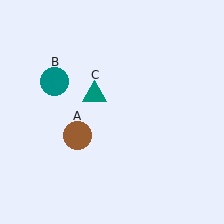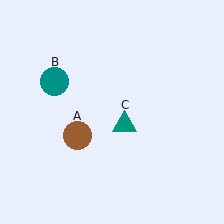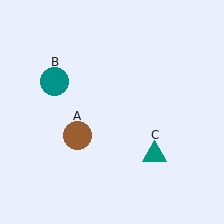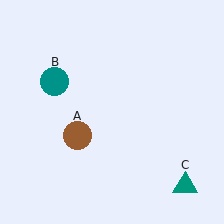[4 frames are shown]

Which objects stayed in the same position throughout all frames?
Brown circle (object A) and teal circle (object B) remained stationary.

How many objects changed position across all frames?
1 object changed position: teal triangle (object C).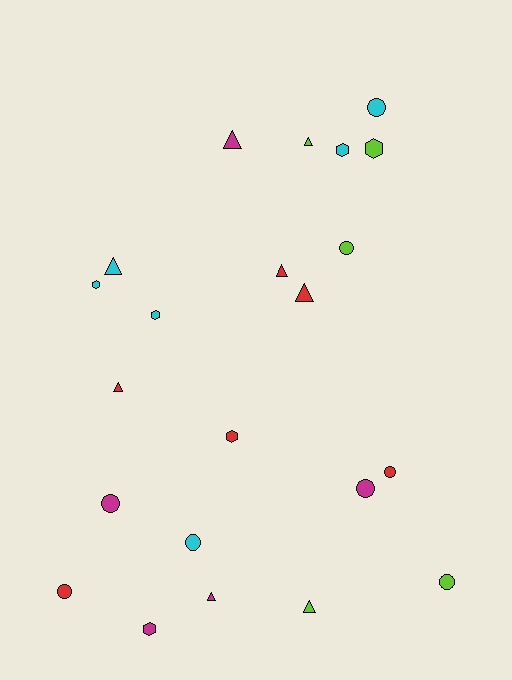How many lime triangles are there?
There are 2 lime triangles.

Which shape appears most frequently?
Circle, with 8 objects.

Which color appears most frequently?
Cyan, with 6 objects.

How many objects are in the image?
There are 22 objects.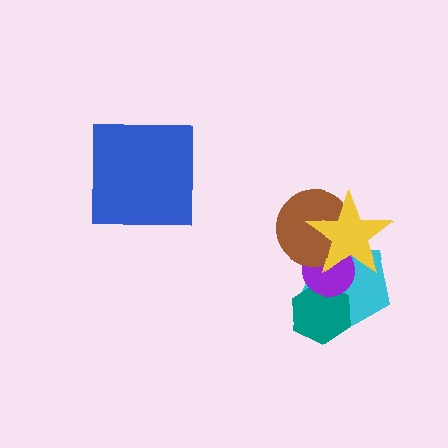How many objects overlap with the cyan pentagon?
4 objects overlap with the cyan pentagon.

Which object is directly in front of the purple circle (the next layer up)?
The brown circle is directly in front of the purple circle.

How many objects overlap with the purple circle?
4 objects overlap with the purple circle.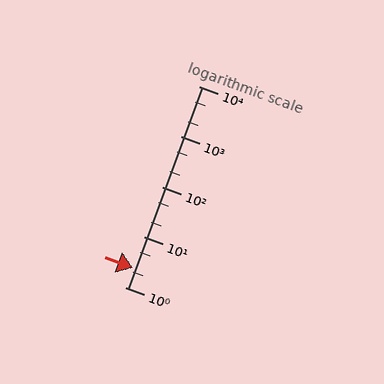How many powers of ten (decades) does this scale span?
The scale spans 4 decades, from 1 to 10000.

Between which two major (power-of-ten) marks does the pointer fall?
The pointer is between 1 and 10.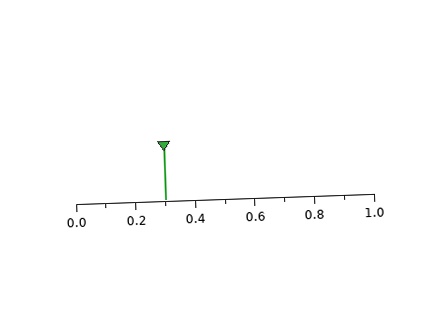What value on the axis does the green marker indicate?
The marker indicates approximately 0.3.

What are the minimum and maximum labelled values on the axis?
The axis runs from 0.0 to 1.0.